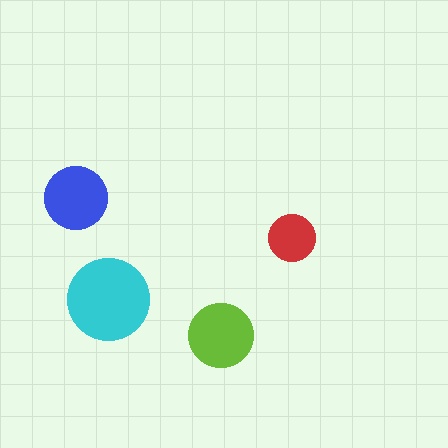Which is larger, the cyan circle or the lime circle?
The cyan one.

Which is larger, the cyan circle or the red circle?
The cyan one.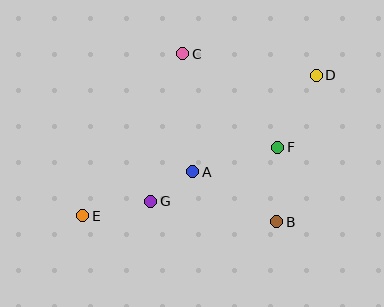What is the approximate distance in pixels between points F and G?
The distance between F and G is approximately 138 pixels.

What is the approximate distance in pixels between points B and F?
The distance between B and F is approximately 75 pixels.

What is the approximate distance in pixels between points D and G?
The distance between D and G is approximately 208 pixels.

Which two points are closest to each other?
Points A and G are closest to each other.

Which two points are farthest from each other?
Points D and E are farthest from each other.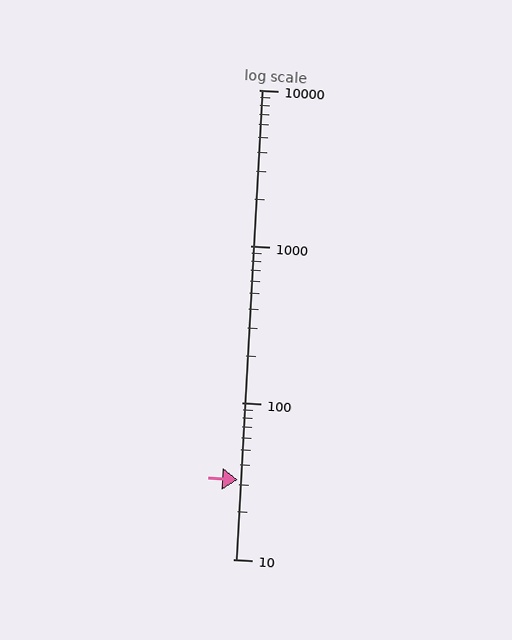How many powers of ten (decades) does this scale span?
The scale spans 3 decades, from 10 to 10000.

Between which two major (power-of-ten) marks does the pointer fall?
The pointer is between 10 and 100.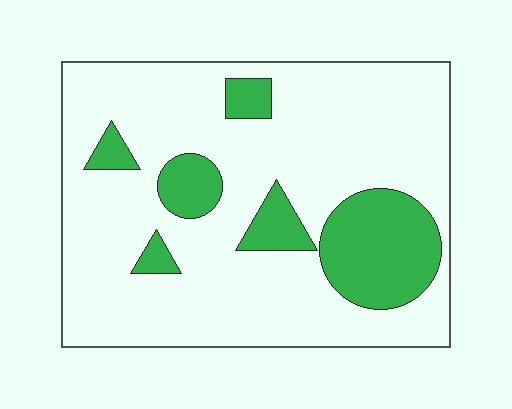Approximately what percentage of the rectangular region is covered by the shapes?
Approximately 20%.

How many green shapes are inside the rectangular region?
6.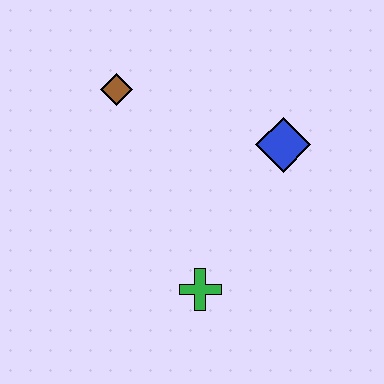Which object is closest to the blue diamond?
The green cross is closest to the blue diamond.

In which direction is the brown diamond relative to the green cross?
The brown diamond is above the green cross.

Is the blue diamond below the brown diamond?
Yes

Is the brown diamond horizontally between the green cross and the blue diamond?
No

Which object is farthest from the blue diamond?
The brown diamond is farthest from the blue diamond.